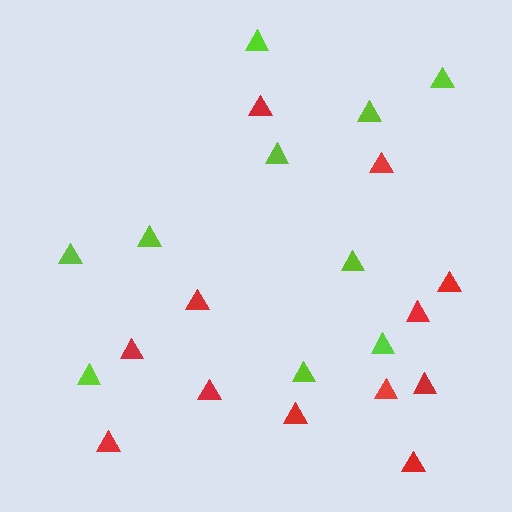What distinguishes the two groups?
There are 2 groups: one group of red triangles (12) and one group of lime triangles (10).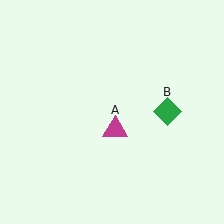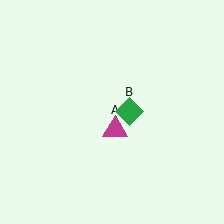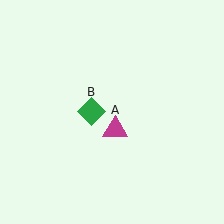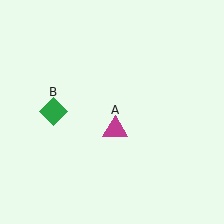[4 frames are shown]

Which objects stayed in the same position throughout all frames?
Magenta triangle (object A) remained stationary.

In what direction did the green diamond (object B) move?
The green diamond (object B) moved left.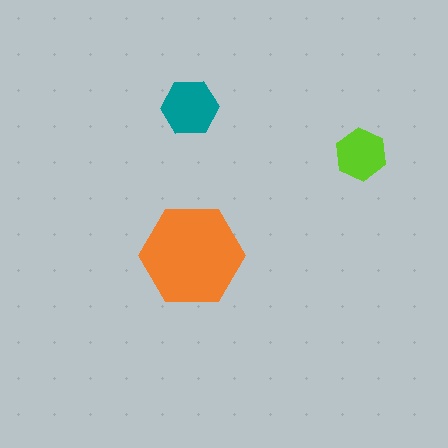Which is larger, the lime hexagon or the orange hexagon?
The orange one.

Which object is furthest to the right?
The lime hexagon is rightmost.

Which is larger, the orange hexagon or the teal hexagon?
The orange one.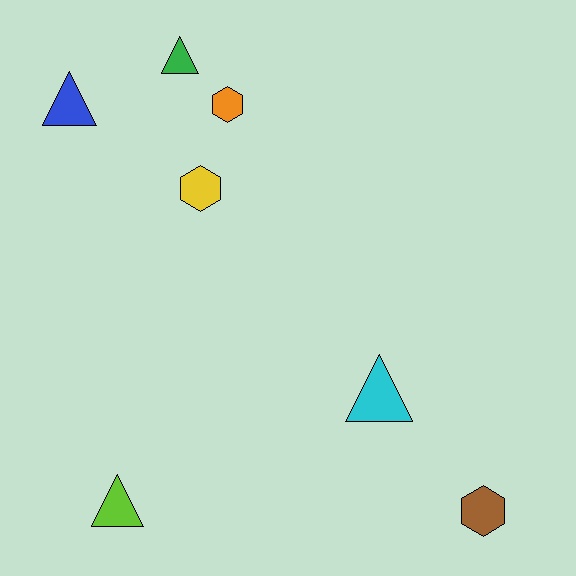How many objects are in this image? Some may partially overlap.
There are 7 objects.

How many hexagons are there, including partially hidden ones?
There are 3 hexagons.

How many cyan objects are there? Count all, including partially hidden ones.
There is 1 cyan object.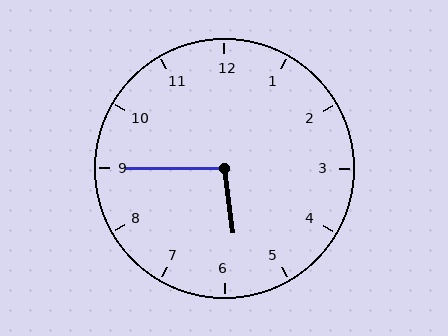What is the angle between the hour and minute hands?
Approximately 98 degrees.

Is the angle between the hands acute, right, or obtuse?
It is obtuse.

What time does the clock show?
5:45.